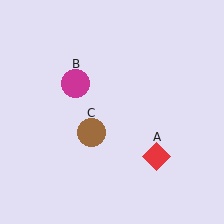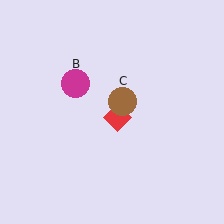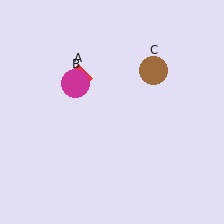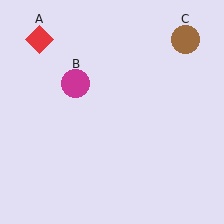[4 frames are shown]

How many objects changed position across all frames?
2 objects changed position: red diamond (object A), brown circle (object C).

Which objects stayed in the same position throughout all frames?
Magenta circle (object B) remained stationary.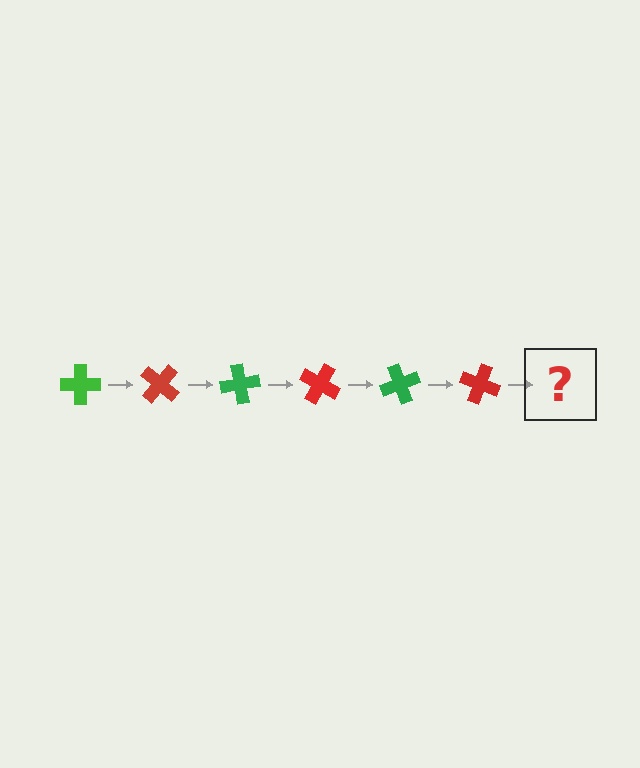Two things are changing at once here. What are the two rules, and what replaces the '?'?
The two rules are that it rotates 40 degrees each step and the color cycles through green and red. The '?' should be a green cross, rotated 240 degrees from the start.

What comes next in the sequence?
The next element should be a green cross, rotated 240 degrees from the start.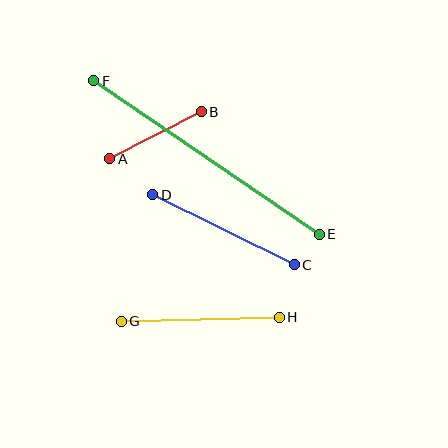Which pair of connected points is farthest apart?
Points E and F are farthest apart.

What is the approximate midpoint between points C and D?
The midpoint is at approximately (224, 230) pixels.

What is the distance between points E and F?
The distance is approximately 273 pixels.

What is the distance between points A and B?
The distance is approximately 103 pixels.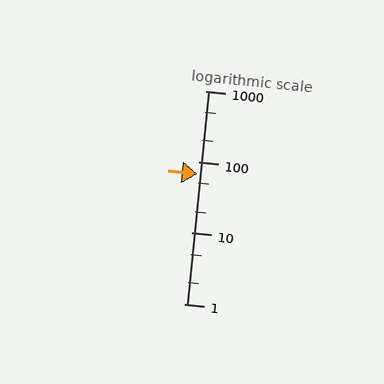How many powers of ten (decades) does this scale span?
The scale spans 3 decades, from 1 to 1000.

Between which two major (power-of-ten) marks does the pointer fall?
The pointer is between 10 and 100.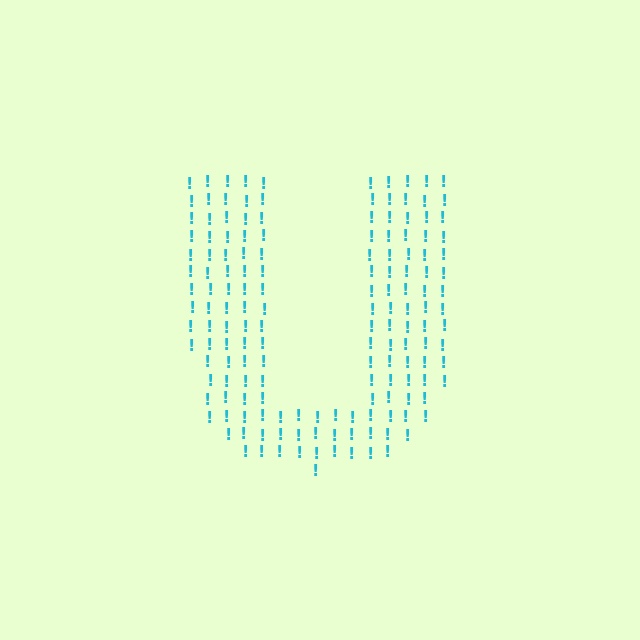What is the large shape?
The large shape is the letter U.